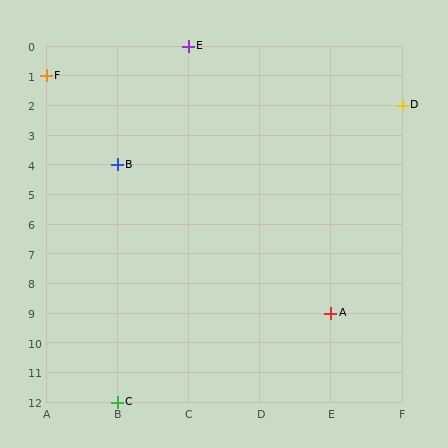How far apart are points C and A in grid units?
Points C and A are 3 columns and 3 rows apart (about 4.2 grid units diagonally).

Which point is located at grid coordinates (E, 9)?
Point A is at (E, 9).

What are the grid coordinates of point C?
Point C is at grid coordinates (B, 12).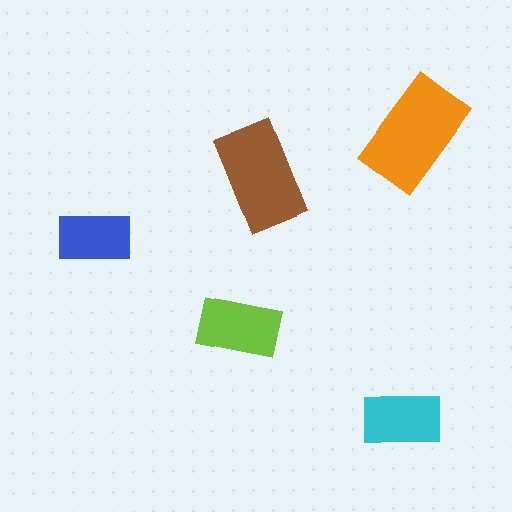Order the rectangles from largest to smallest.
the orange one, the brown one, the lime one, the cyan one, the blue one.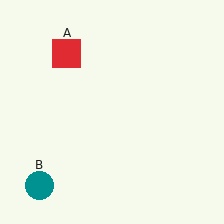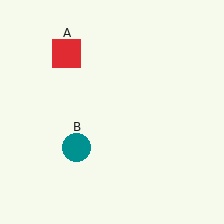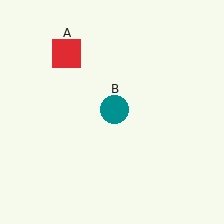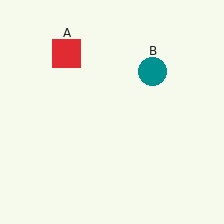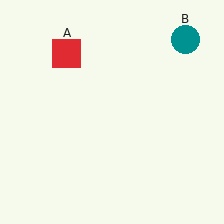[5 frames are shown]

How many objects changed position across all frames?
1 object changed position: teal circle (object B).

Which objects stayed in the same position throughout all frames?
Red square (object A) remained stationary.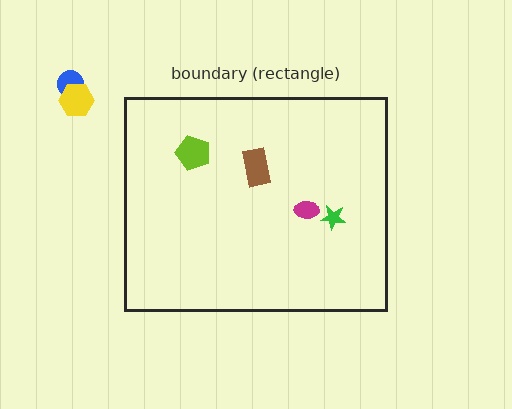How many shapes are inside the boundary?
4 inside, 2 outside.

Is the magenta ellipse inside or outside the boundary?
Inside.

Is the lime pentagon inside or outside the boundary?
Inside.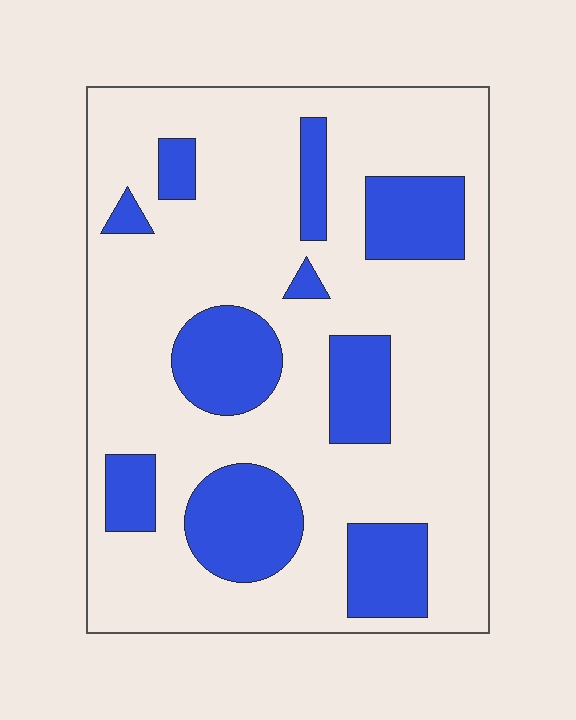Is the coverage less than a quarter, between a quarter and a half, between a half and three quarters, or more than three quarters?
Between a quarter and a half.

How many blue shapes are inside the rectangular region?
10.